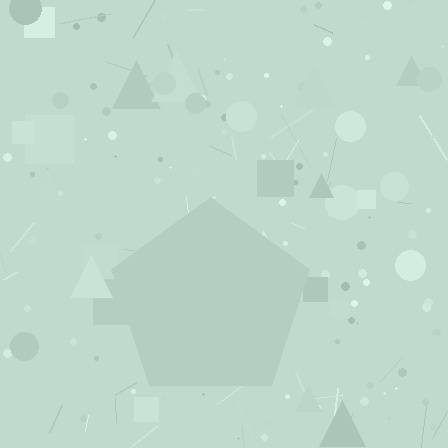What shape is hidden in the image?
A pentagon is hidden in the image.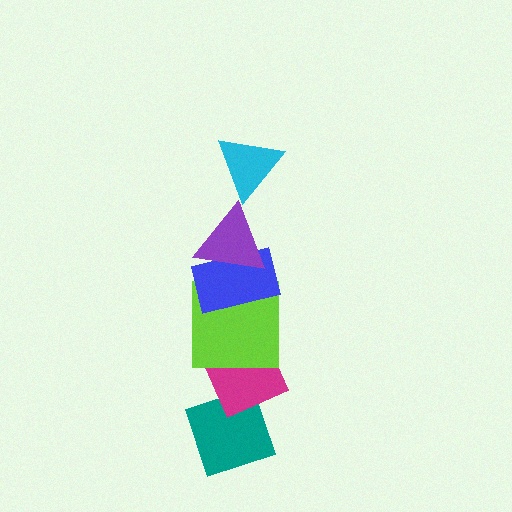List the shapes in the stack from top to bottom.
From top to bottom: the cyan triangle, the purple triangle, the blue rectangle, the lime square, the magenta diamond, the teal diamond.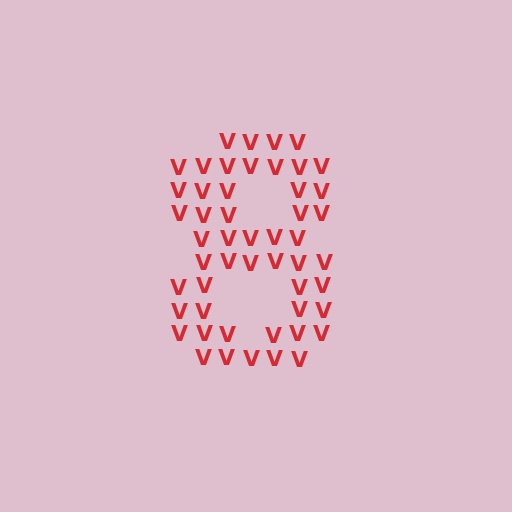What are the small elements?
The small elements are letter V's.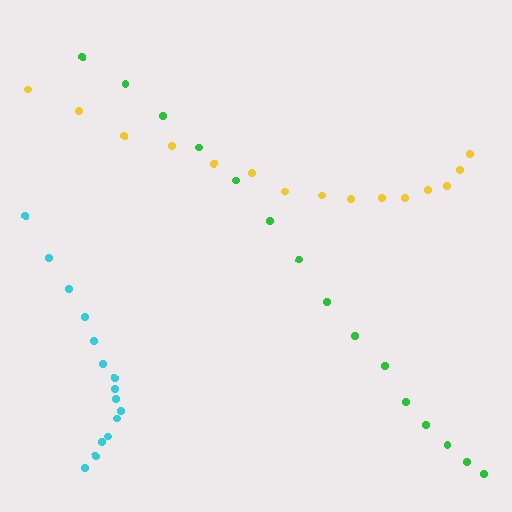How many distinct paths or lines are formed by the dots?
There are 3 distinct paths.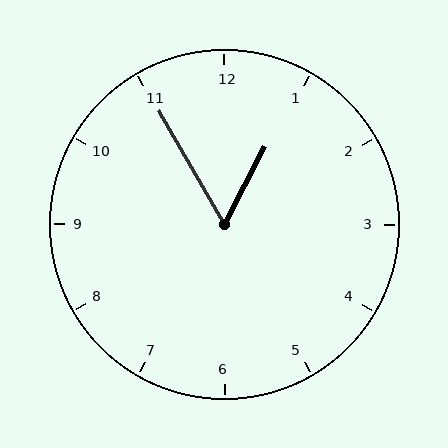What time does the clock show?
12:55.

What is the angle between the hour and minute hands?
Approximately 58 degrees.